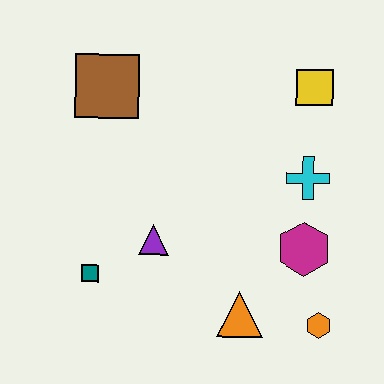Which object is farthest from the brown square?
The orange hexagon is farthest from the brown square.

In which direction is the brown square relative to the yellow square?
The brown square is to the left of the yellow square.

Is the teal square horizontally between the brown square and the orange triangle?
No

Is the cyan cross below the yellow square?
Yes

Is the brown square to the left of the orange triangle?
Yes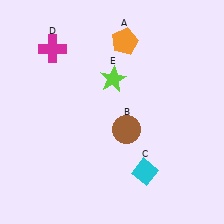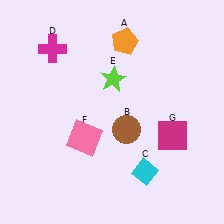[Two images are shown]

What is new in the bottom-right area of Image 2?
A magenta square (G) was added in the bottom-right area of Image 2.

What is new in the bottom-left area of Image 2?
A pink square (F) was added in the bottom-left area of Image 2.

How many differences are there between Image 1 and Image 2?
There are 2 differences between the two images.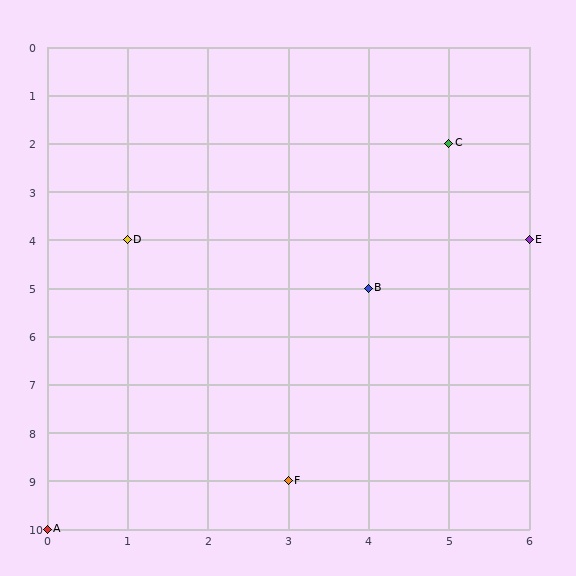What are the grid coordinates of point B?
Point B is at grid coordinates (4, 5).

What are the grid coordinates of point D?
Point D is at grid coordinates (1, 4).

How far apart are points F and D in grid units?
Points F and D are 2 columns and 5 rows apart (about 5.4 grid units diagonally).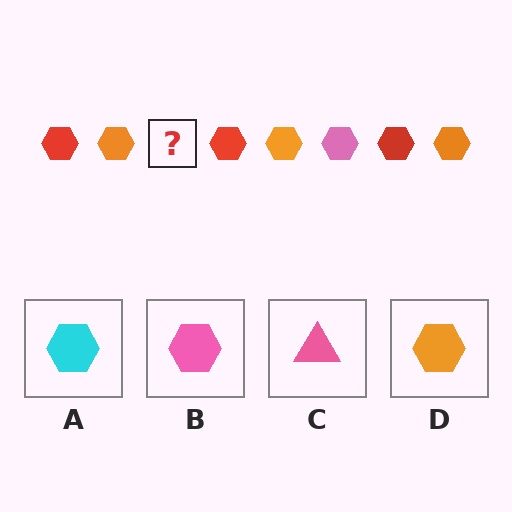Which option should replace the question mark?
Option B.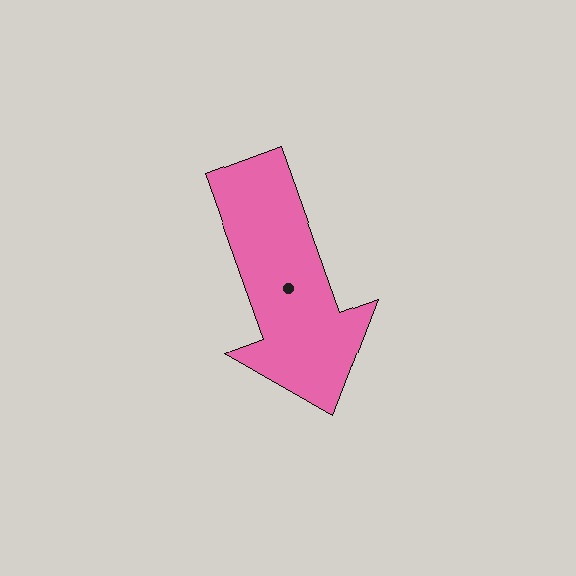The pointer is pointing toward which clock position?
Roughly 5 o'clock.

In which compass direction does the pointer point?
South.